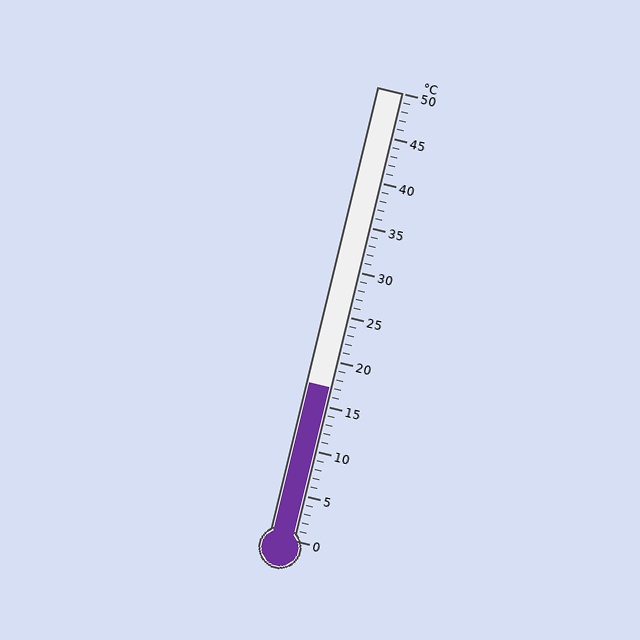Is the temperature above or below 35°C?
The temperature is below 35°C.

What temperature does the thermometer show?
The thermometer shows approximately 17°C.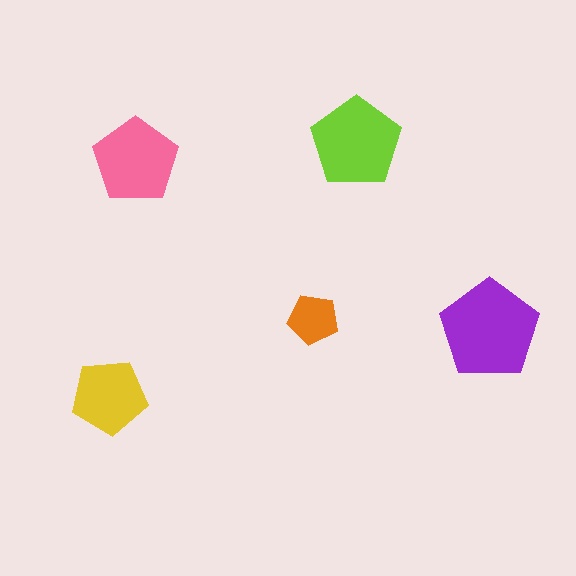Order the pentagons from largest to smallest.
the purple one, the lime one, the pink one, the yellow one, the orange one.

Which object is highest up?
The lime pentagon is topmost.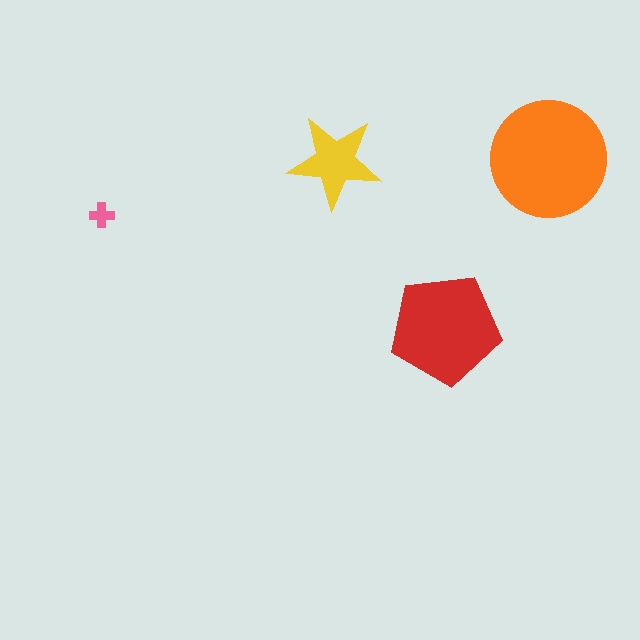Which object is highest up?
The orange circle is topmost.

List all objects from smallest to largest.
The pink cross, the yellow star, the red pentagon, the orange circle.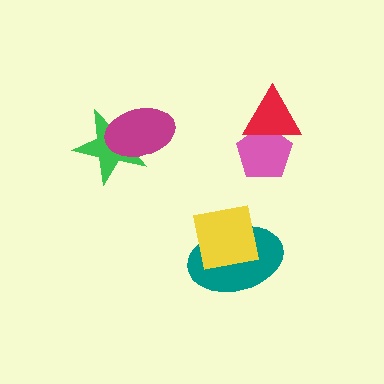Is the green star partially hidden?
Yes, it is partially covered by another shape.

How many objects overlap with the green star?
1 object overlaps with the green star.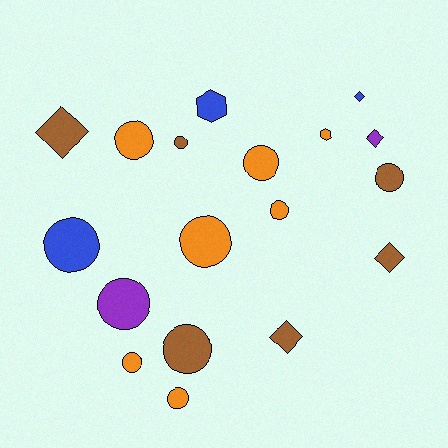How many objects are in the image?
There are 18 objects.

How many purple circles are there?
There is 1 purple circle.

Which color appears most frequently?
Orange, with 7 objects.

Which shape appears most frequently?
Circle, with 11 objects.